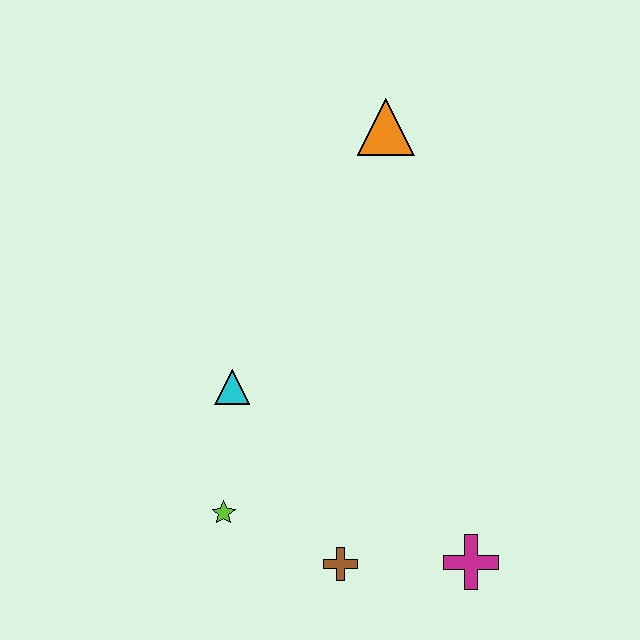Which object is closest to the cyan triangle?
The lime star is closest to the cyan triangle.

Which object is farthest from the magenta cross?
The orange triangle is farthest from the magenta cross.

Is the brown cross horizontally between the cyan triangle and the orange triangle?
Yes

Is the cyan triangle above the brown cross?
Yes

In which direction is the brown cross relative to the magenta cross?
The brown cross is to the left of the magenta cross.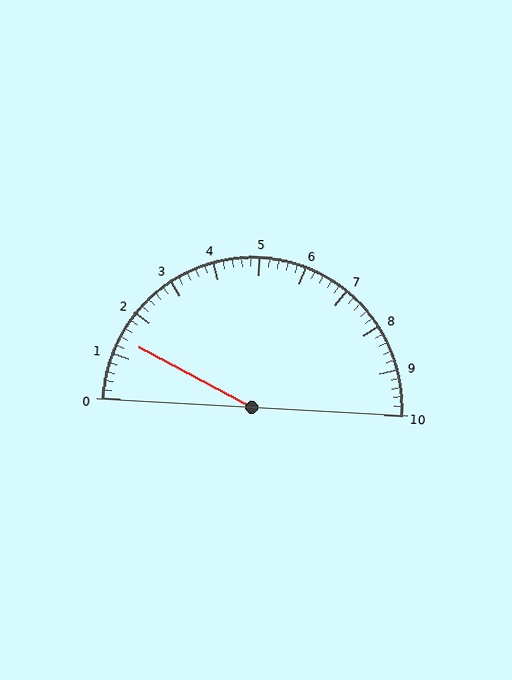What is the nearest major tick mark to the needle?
The nearest major tick mark is 1.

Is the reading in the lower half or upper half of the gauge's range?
The reading is in the lower half of the range (0 to 10).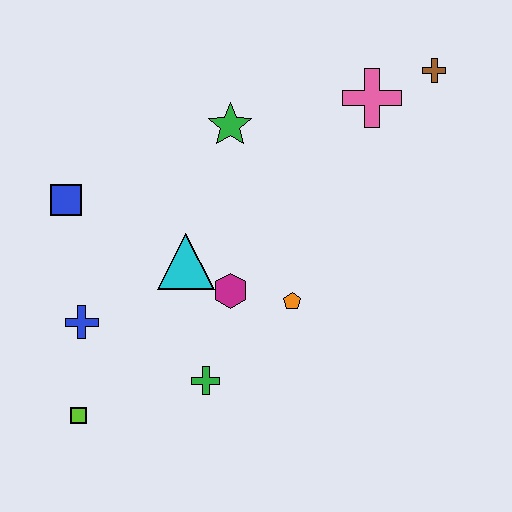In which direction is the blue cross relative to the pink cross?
The blue cross is to the left of the pink cross.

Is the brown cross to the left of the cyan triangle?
No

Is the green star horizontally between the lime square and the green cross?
No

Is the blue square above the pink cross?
No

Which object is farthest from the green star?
The lime square is farthest from the green star.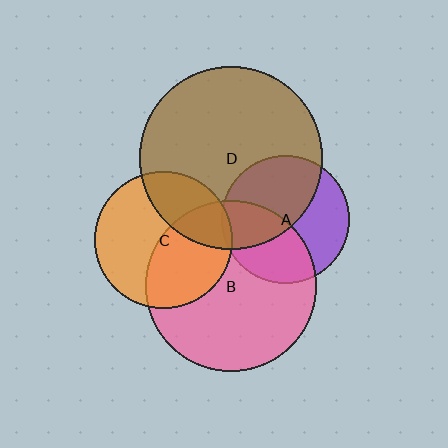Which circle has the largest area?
Circle D (brown).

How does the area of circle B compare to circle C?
Approximately 1.5 times.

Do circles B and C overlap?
Yes.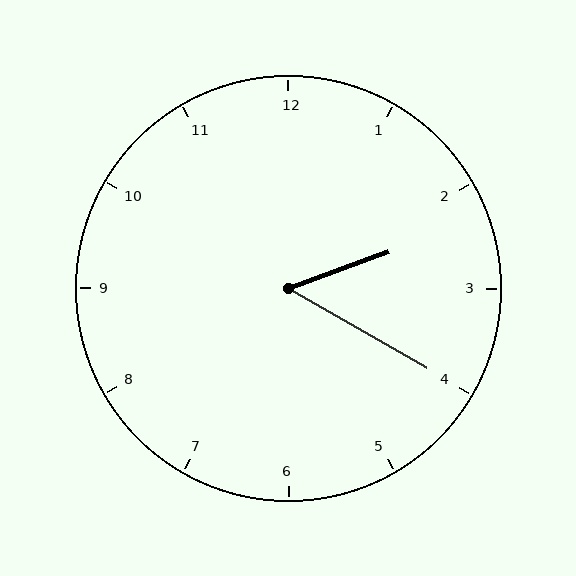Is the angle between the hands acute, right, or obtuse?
It is acute.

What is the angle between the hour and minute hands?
Approximately 50 degrees.